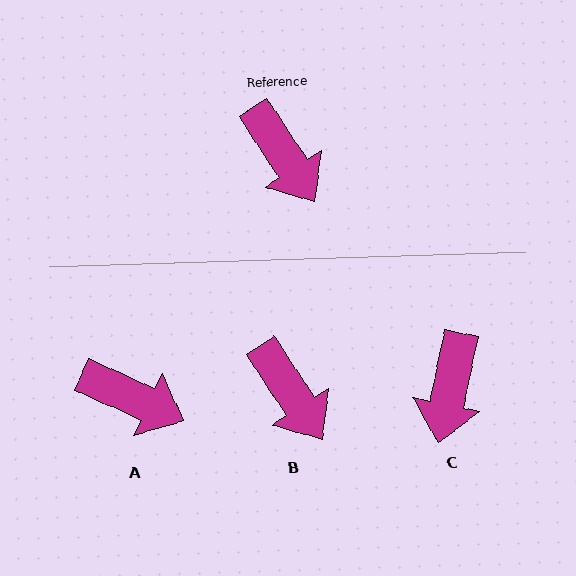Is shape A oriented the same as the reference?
No, it is off by about 32 degrees.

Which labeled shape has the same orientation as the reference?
B.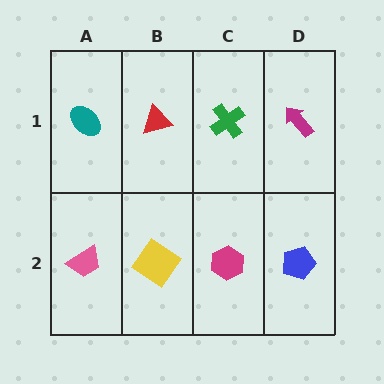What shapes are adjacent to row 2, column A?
A teal ellipse (row 1, column A), a yellow diamond (row 2, column B).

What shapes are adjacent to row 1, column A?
A pink trapezoid (row 2, column A), a red triangle (row 1, column B).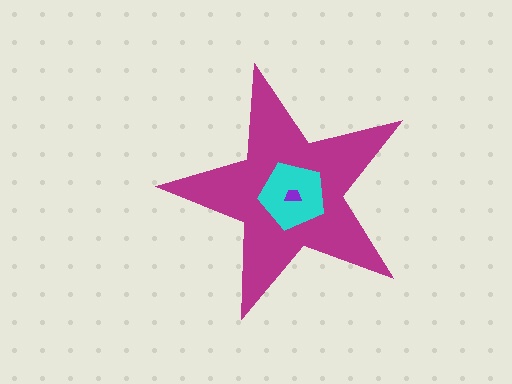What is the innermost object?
The purple trapezoid.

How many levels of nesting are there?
3.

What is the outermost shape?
The magenta star.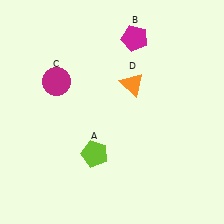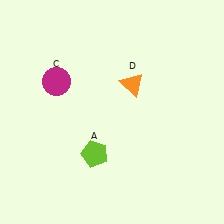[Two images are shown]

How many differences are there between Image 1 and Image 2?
There is 1 difference between the two images.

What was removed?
The magenta pentagon (B) was removed in Image 2.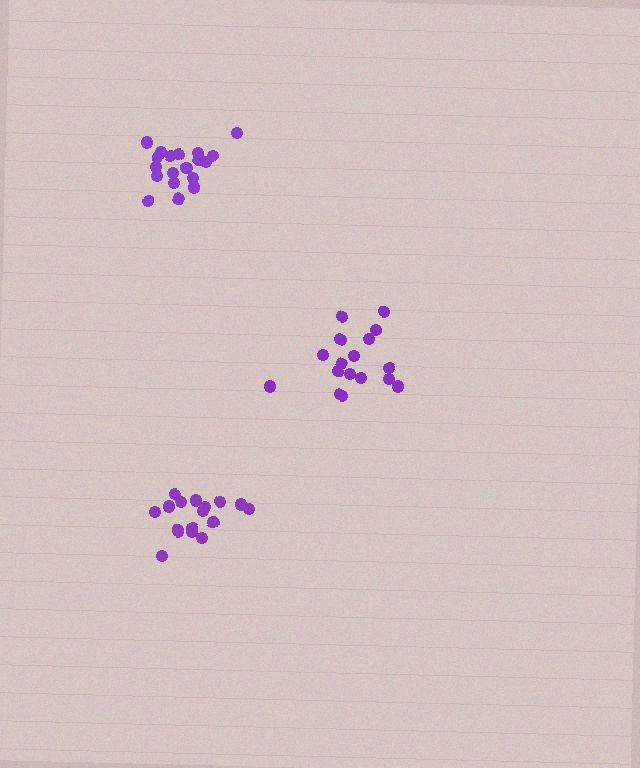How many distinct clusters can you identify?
There are 3 distinct clusters.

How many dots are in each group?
Group 1: 17 dots, Group 2: 18 dots, Group 3: 19 dots (54 total).